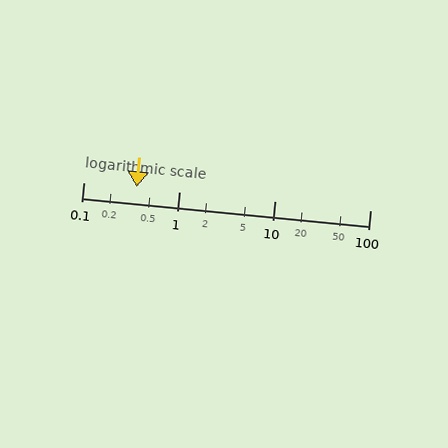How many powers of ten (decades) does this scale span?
The scale spans 3 decades, from 0.1 to 100.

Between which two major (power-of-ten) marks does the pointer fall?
The pointer is between 0.1 and 1.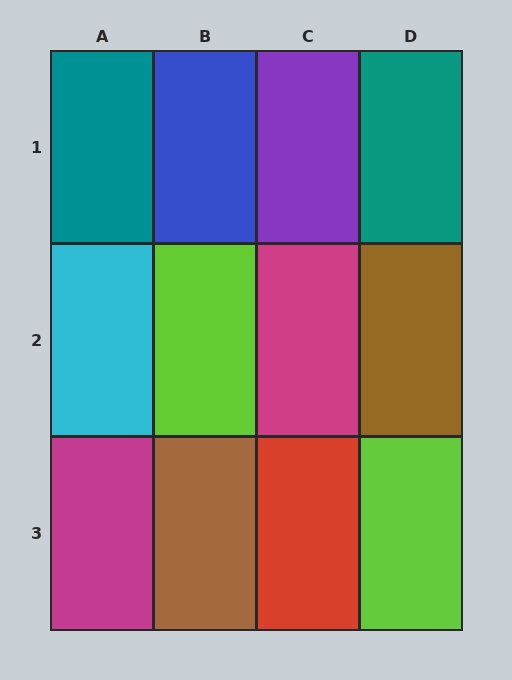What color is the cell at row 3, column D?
Lime.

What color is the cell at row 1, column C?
Purple.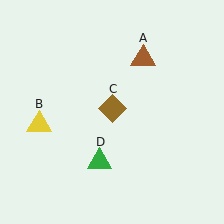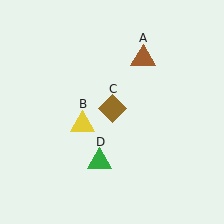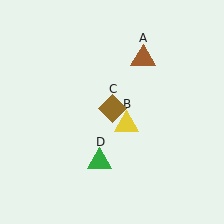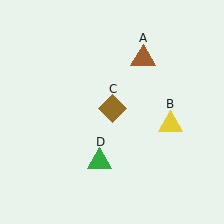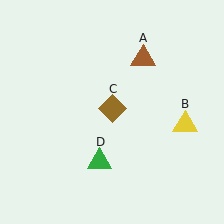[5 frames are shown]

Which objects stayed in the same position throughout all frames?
Brown triangle (object A) and brown diamond (object C) and green triangle (object D) remained stationary.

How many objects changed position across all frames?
1 object changed position: yellow triangle (object B).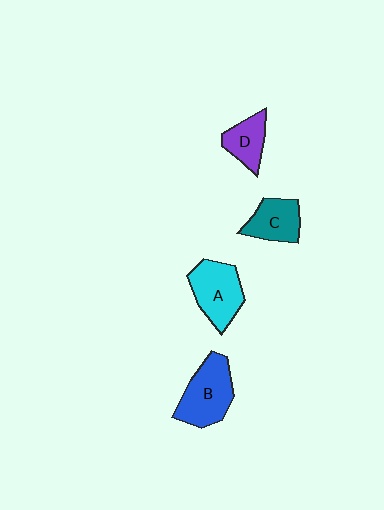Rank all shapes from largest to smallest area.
From largest to smallest: B (blue), A (cyan), C (teal), D (purple).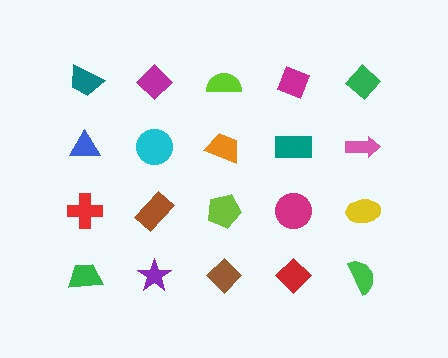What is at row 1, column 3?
A lime semicircle.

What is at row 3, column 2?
A brown rectangle.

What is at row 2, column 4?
A teal rectangle.